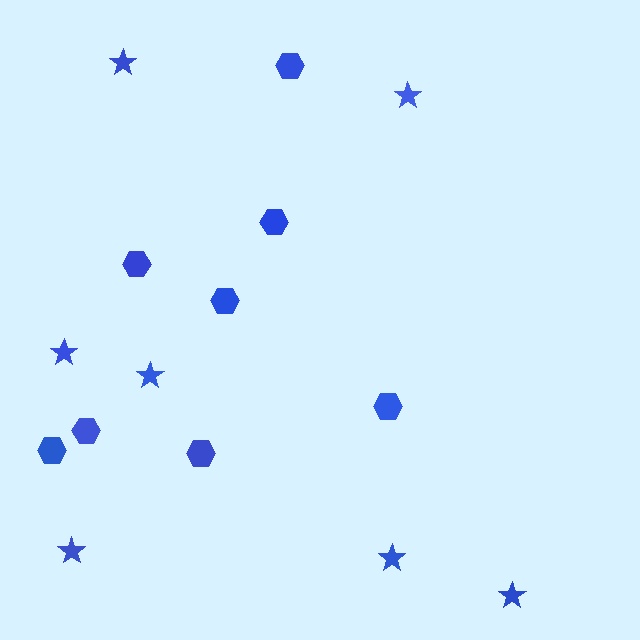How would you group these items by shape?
There are 2 groups: one group of hexagons (8) and one group of stars (7).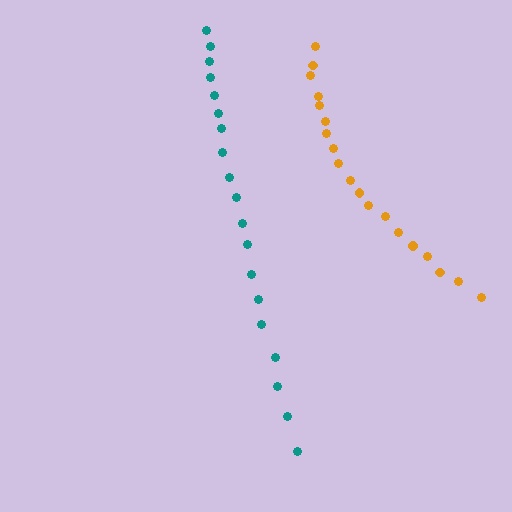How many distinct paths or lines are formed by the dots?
There are 2 distinct paths.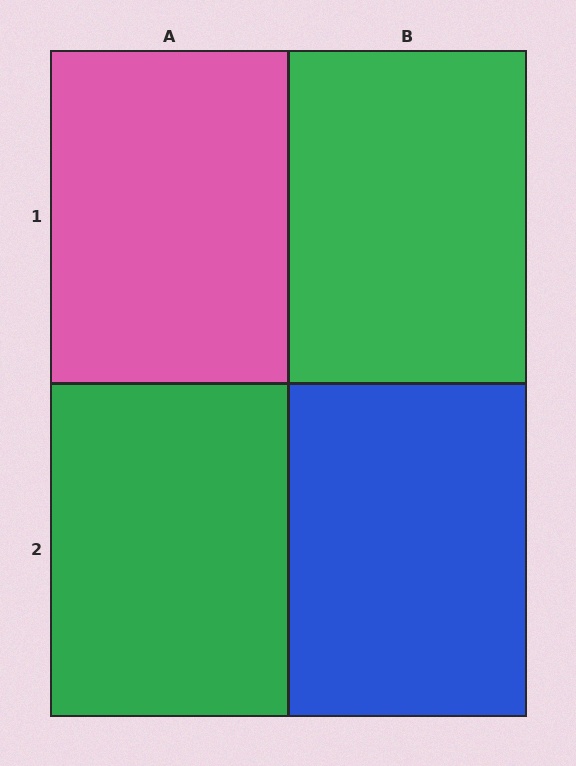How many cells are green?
2 cells are green.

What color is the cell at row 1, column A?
Pink.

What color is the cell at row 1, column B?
Green.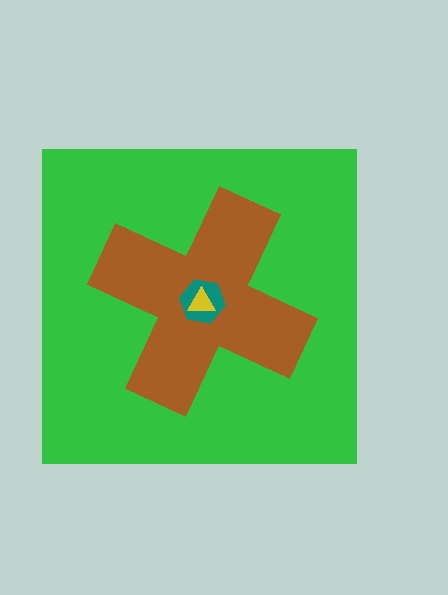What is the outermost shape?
The green square.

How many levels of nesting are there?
4.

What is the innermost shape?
The yellow triangle.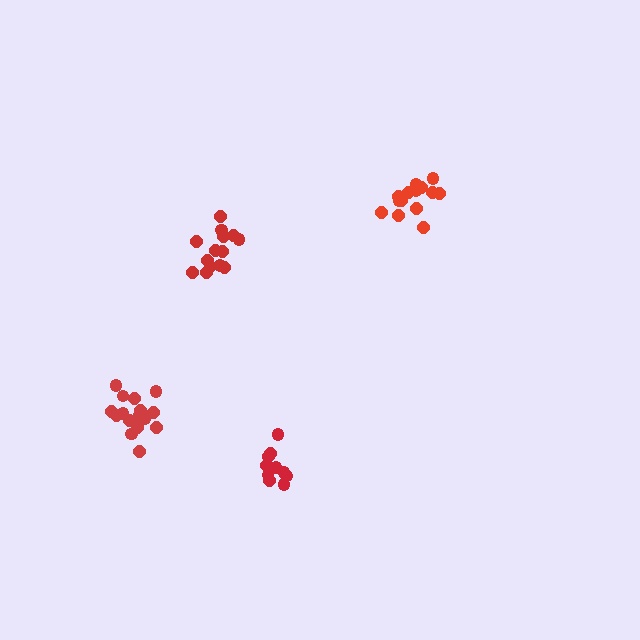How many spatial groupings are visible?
There are 4 spatial groupings.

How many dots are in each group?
Group 1: 10 dots, Group 2: 14 dots, Group 3: 16 dots, Group 4: 14 dots (54 total).